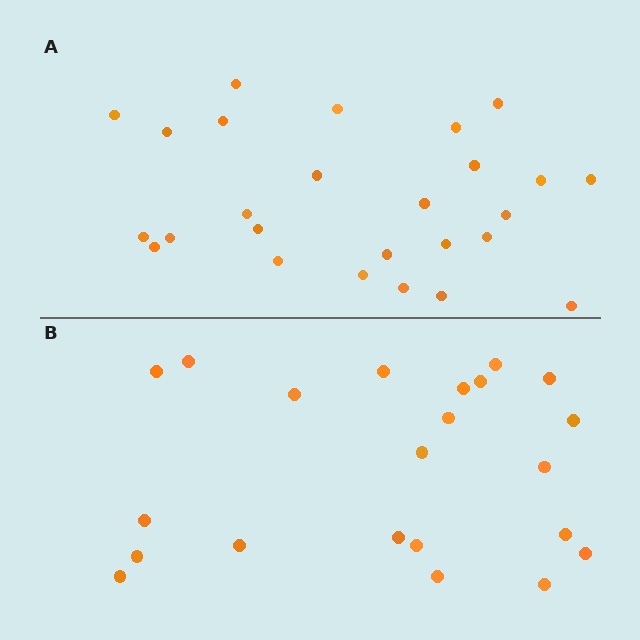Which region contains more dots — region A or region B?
Region A (the top region) has more dots.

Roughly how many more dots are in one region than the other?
Region A has about 4 more dots than region B.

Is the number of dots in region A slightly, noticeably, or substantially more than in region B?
Region A has only slightly more — the two regions are fairly close. The ratio is roughly 1.2 to 1.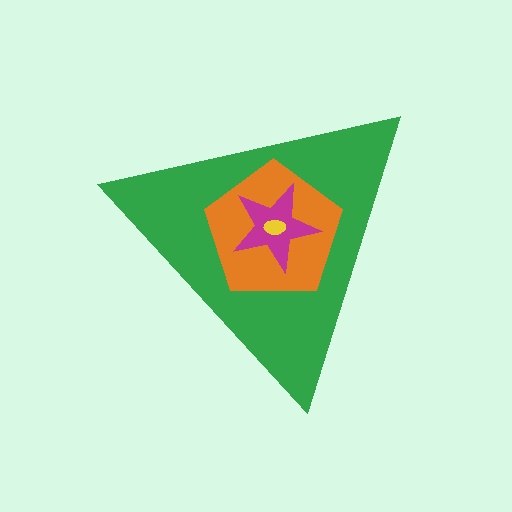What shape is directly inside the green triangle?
The orange pentagon.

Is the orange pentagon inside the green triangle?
Yes.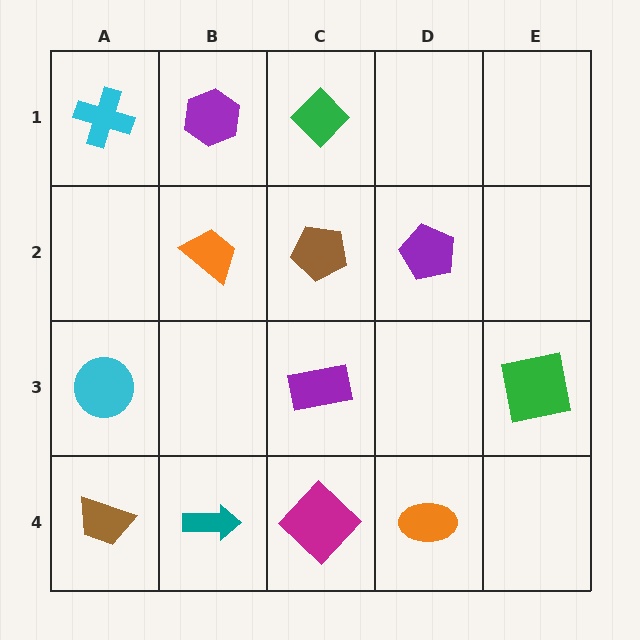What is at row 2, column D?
A purple pentagon.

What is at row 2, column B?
An orange trapezoid.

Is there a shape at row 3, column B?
No, that cell is empty.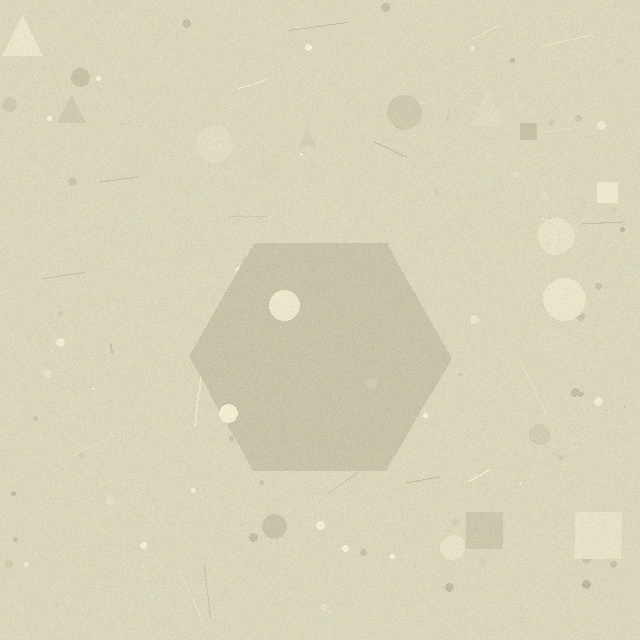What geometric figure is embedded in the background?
A hexagon is embedded in the background.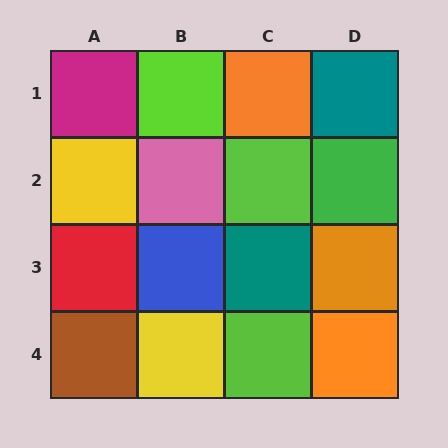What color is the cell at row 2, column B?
Pink.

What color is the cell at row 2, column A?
Yellow.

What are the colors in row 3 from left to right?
Red, blue, teal, orange.